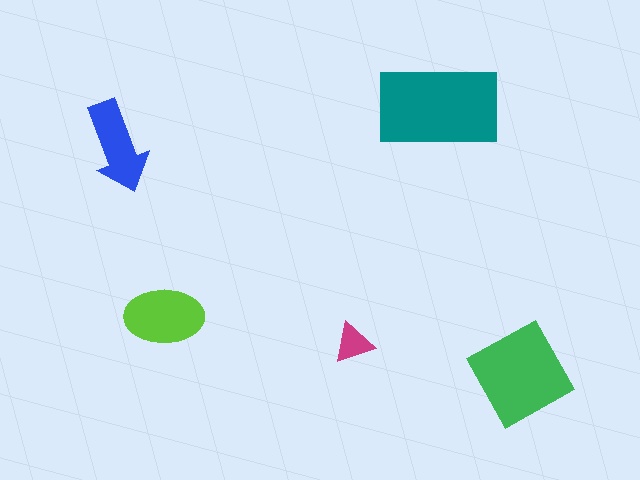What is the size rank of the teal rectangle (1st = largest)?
1st.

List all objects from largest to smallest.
The teal rectangle, the green diamond, the lime ellipse, the blue arrow, the magenta triangle.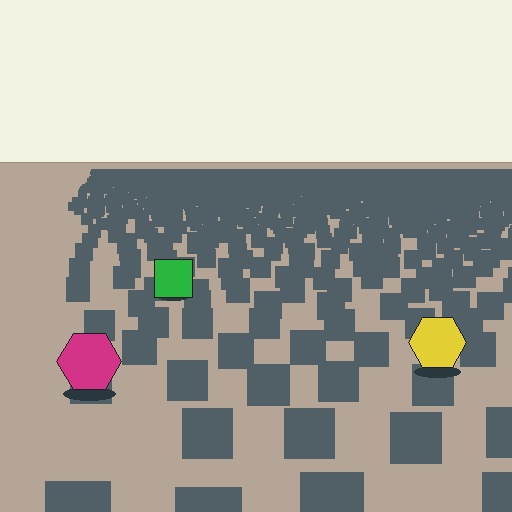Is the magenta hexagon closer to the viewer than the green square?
Yes. The magenta hexagon is closer — you can tell from the texture gradient: the ground texture is coarser near it.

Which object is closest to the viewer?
The magenta hexagon is closest. The texture marks near it are larger and more spread out.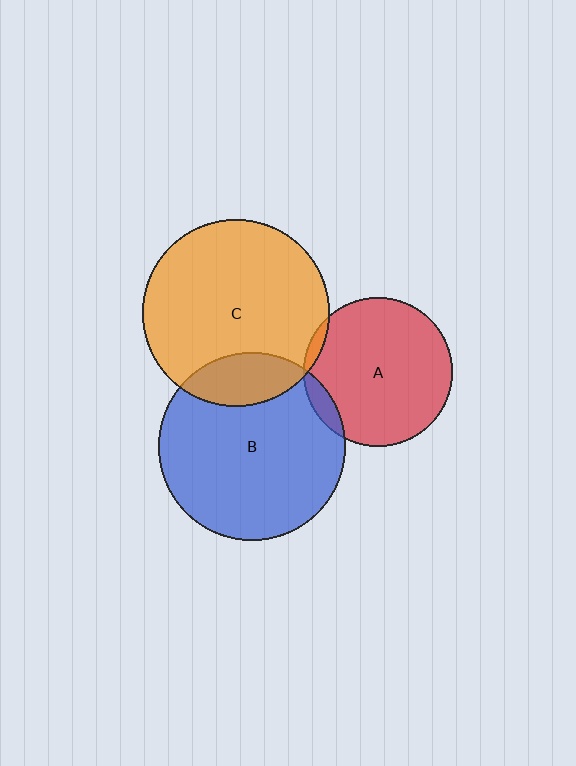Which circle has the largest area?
Circle B (blue).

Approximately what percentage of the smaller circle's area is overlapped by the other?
Approximately 15%.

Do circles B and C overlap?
Yes.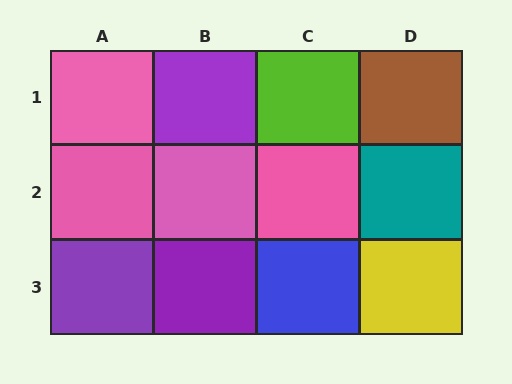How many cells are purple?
3 cells are purple.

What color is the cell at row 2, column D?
Teal.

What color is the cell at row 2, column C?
Pink.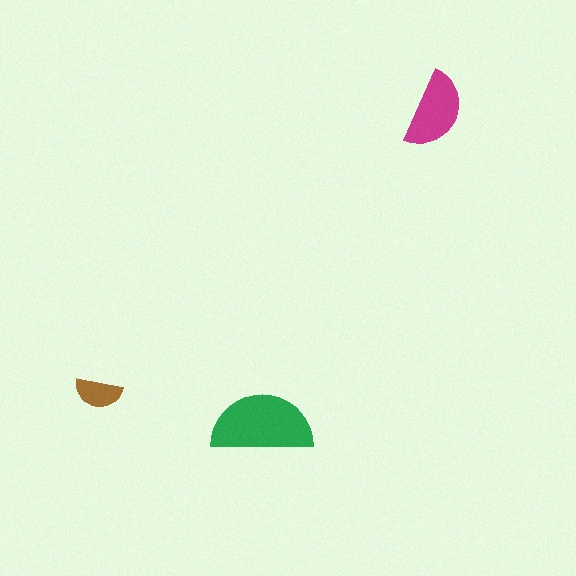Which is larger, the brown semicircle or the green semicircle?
The green one.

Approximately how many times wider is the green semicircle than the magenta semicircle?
About 1.5 times wider.